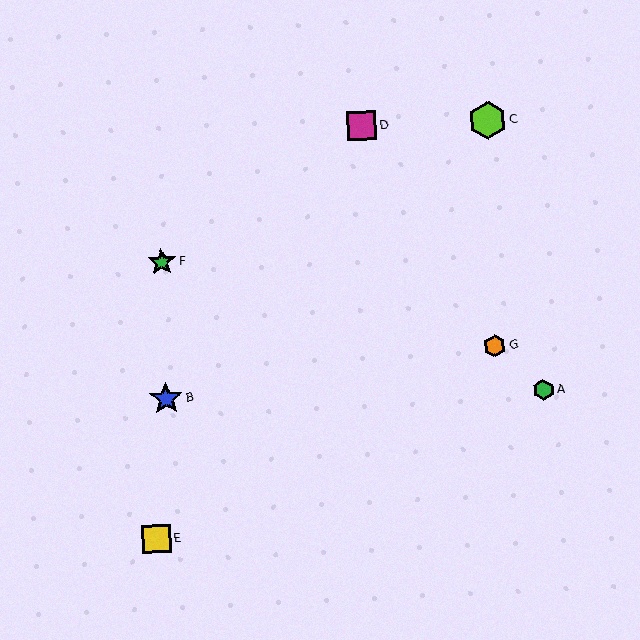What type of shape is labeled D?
Shape D is a magenta square.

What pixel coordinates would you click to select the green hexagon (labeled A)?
Click at (544, 390) to select the green hexagon A.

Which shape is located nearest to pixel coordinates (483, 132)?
The lime hexagon (labeled C) at (488, 120) is nearest to that location.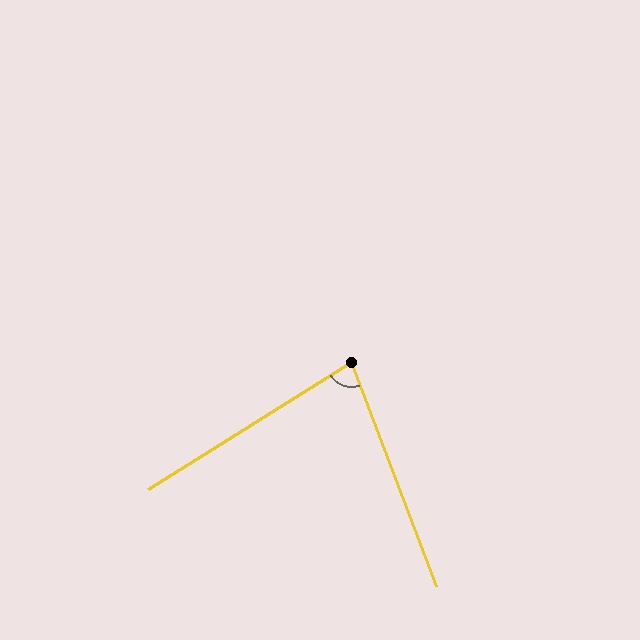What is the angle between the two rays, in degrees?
Approximately 79 degrees.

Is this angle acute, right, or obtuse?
It is acute.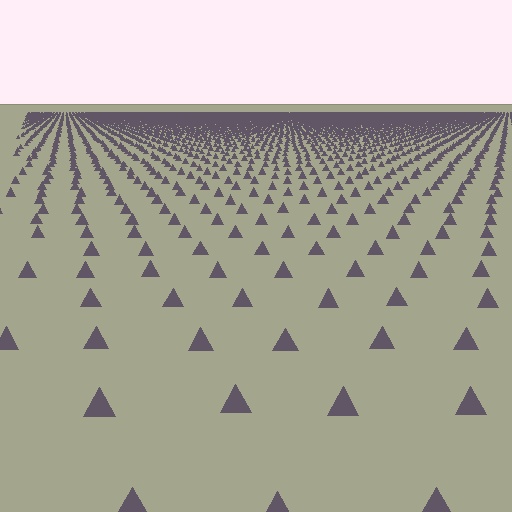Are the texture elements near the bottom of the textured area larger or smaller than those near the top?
Larger. Near the bottom, elements are closer to the viewer and appear at a bigger on-screen size.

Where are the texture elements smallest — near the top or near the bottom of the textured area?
Near the top.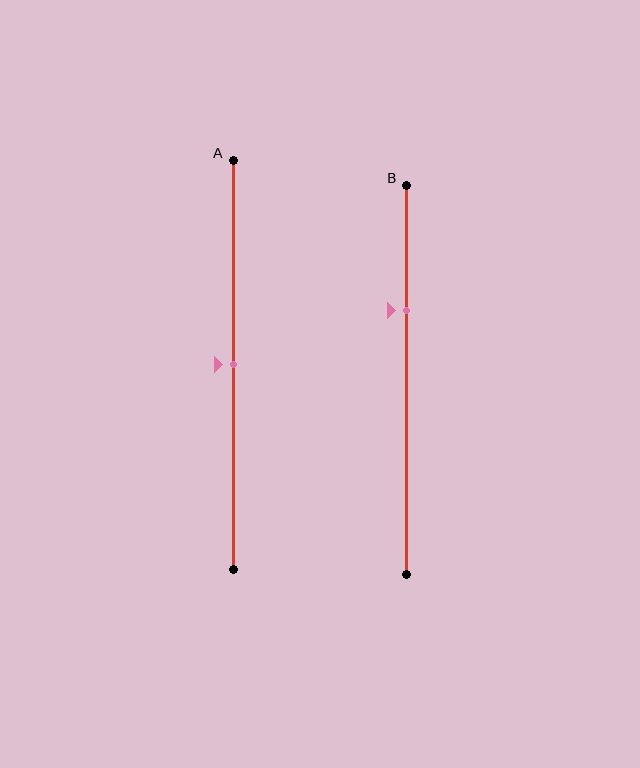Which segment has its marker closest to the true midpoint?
Segment A has its marker closest to the true midpoint.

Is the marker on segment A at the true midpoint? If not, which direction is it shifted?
Yes, the marker on segment A is at the true midpoint.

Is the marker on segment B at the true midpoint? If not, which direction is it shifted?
No, the marker on segment B is shifted upward by about 18% of the segment length.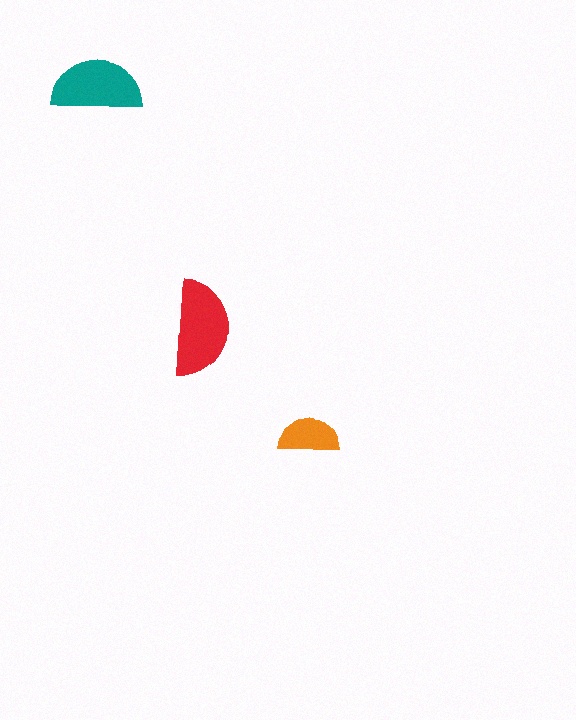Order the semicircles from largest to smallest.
the red one, the teal one, the orange one.